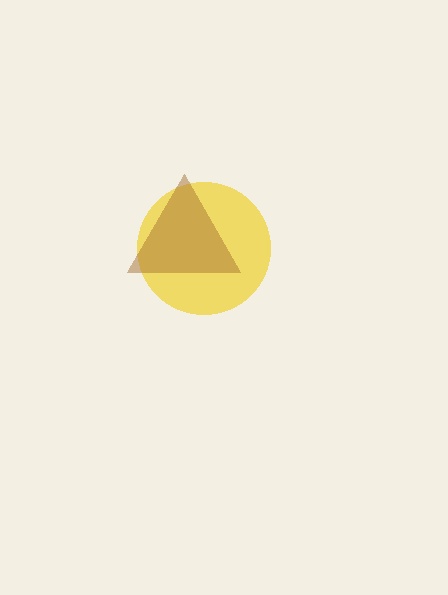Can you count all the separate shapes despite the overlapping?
Yes, there are 2 separate shapes.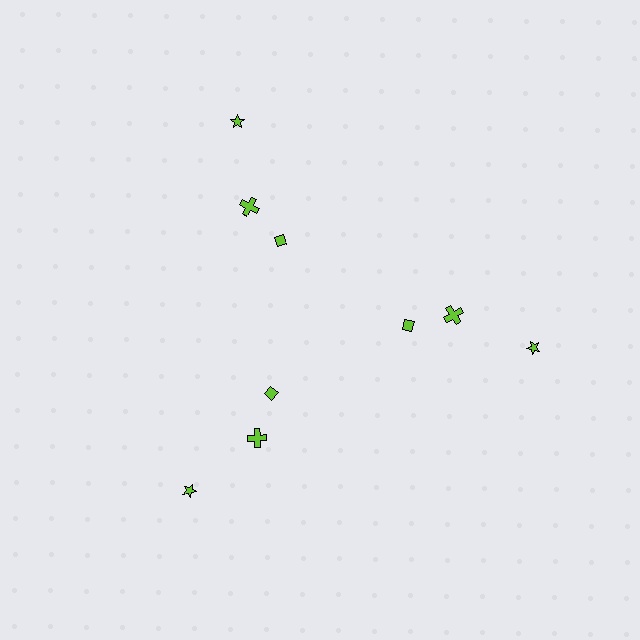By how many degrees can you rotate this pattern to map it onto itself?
The pattern maps onto itself every 120 degrees of rotation.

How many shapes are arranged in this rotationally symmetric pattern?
There are 9 shapes, arranged in 3 groups of 3.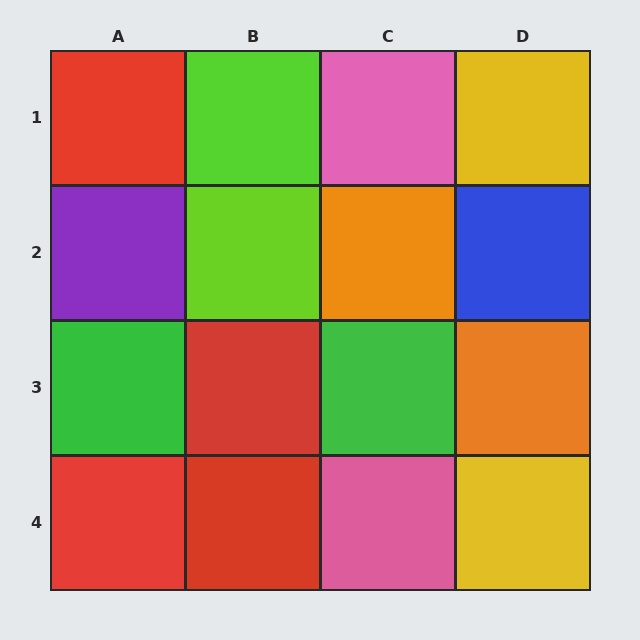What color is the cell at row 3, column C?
Green.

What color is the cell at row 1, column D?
Yellow.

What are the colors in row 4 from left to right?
Red, red, pink, yellow.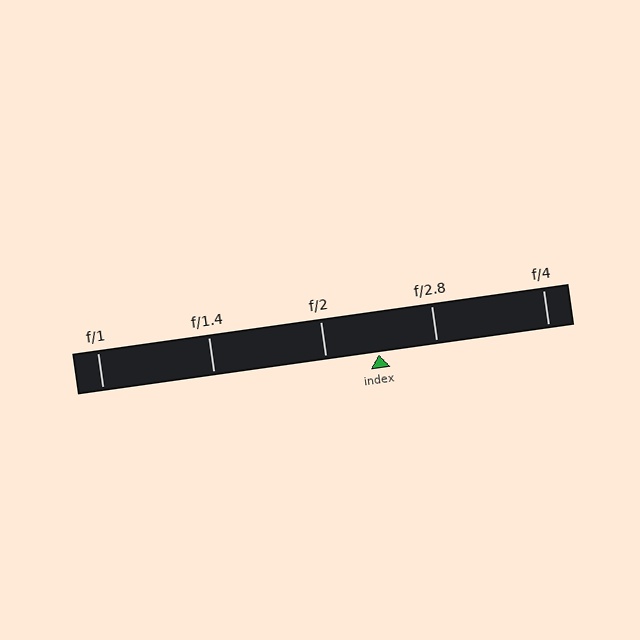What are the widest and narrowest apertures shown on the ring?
The widest aperture shown is f/1 and the narrowest is f/4.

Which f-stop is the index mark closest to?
The index mark is closest to f/2.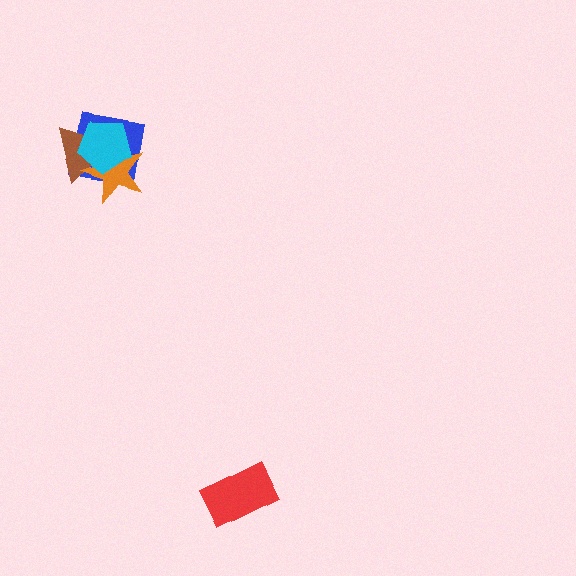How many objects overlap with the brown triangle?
3 objects overlap with the brown triangle.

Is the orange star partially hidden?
Yes, it is partially covered by another shape.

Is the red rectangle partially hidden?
No, no other shape covers it.